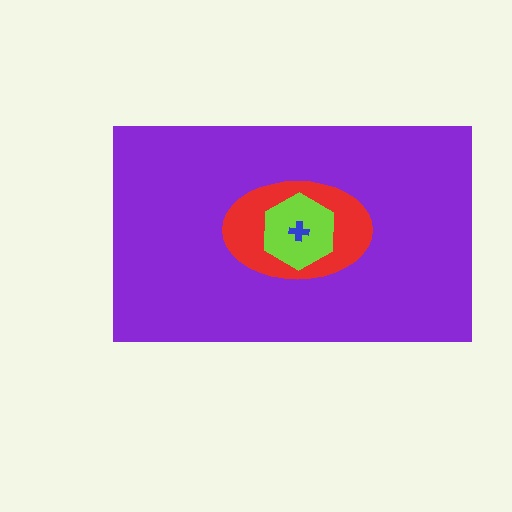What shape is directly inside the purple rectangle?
The red ellipse.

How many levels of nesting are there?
4.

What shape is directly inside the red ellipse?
The lime hexagon.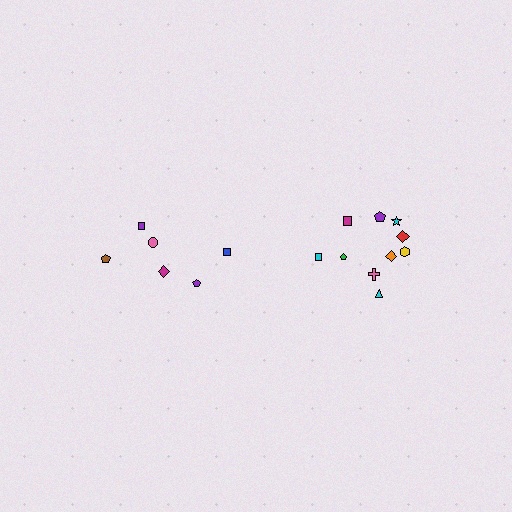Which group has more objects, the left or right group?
The right group.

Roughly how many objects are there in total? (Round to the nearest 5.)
Roughly 15 objects in total.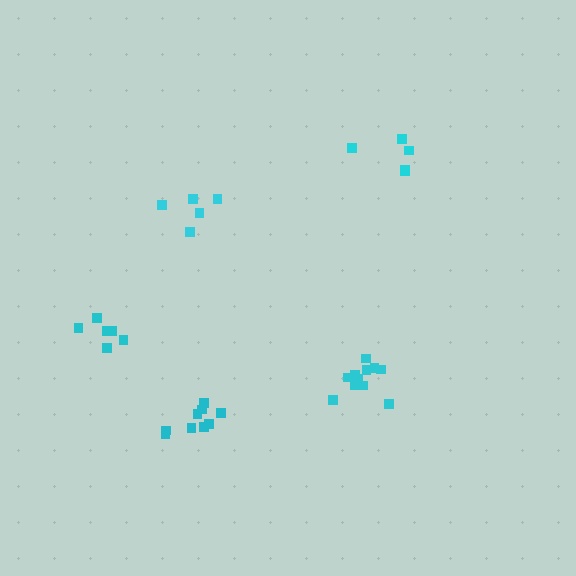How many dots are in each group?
Group 1: 9 dots, Group 2: 5 dots, Group 3: 5 dots, Group 4: 11 dots, Group 5: 6 dots (36 total).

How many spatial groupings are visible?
There are 5 spatial groupings.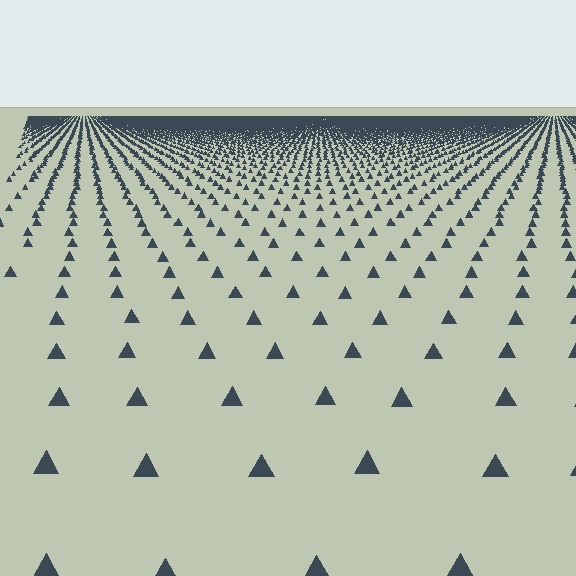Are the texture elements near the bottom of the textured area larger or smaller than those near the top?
Larger. Near the bottom, elements are closer to the viewer and appear at a bigger on-screen size.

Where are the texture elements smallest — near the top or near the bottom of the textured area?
Near the top.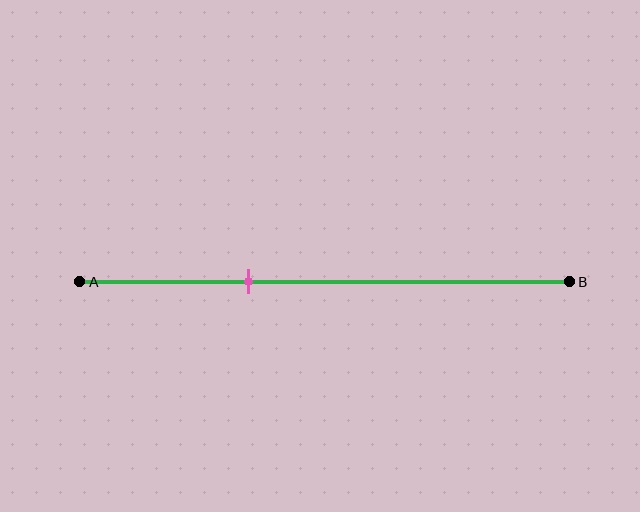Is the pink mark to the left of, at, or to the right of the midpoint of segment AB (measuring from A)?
The pink mark is to the left of the midpoint of segment AB.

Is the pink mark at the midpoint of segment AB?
No, the mark is at about 35% from A, not at the 50% midpoint.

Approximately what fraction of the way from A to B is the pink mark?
The pink mark is approximately 35% of the way from A to B.